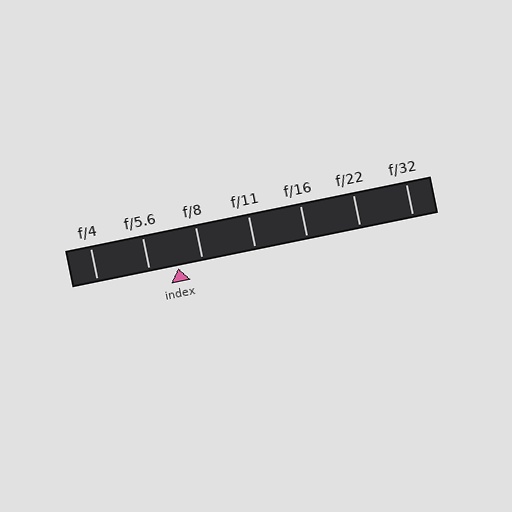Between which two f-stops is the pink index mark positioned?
The index mark is between f/5.6 and f/8.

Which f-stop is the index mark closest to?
The index mark is closest to f/8.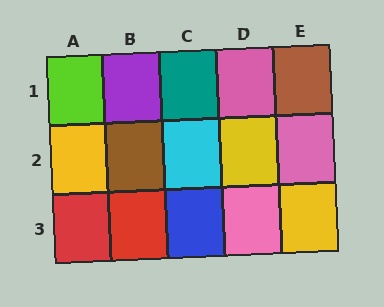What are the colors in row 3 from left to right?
Red, red, blue, pink, yellow.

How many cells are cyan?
1 cell is cyan.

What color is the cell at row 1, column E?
Brown.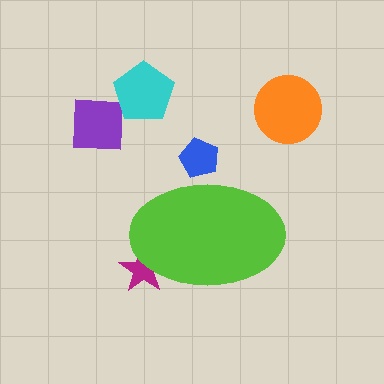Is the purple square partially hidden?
No, the purple square is fully visible.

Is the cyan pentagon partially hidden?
No, the cyan pentagon is fully visible.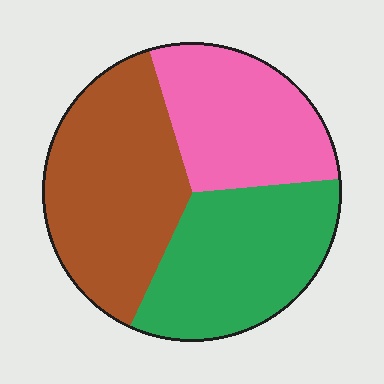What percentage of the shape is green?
Green takes up about one third (1/3) of the shape.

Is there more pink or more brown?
Brown.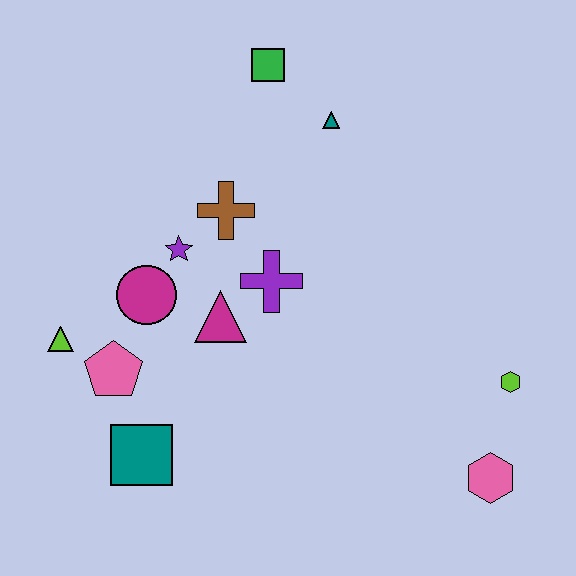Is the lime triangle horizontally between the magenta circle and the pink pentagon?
No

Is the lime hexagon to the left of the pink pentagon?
No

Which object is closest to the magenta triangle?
The purple cross is closest to the magenta triangle.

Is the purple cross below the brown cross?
Yes